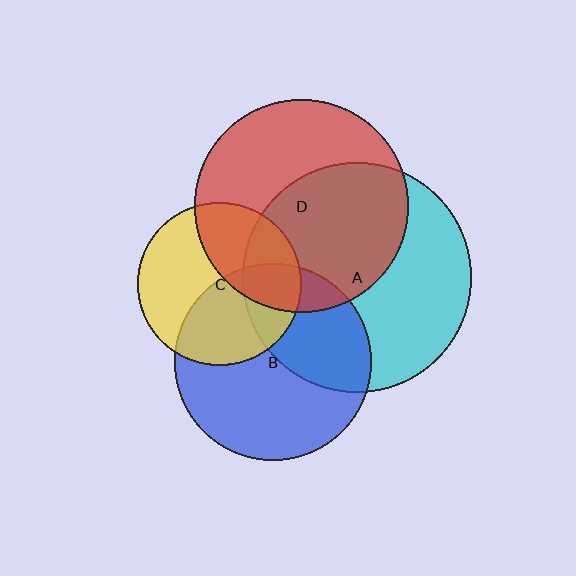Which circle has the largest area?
Circle A (cyan).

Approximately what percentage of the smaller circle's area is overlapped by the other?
Approximately 35%.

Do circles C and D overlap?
Yes.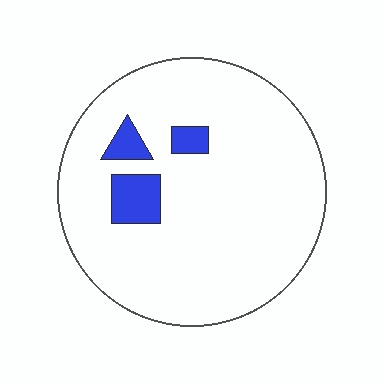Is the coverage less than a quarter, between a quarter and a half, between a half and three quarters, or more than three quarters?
Less than a quarter.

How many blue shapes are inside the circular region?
3.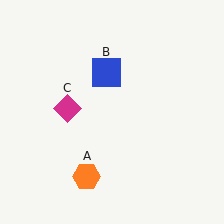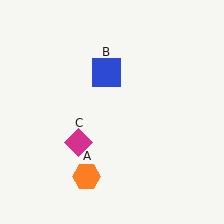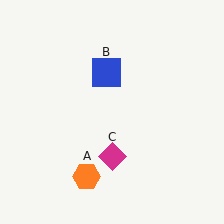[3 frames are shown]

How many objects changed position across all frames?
1 object changed position: magenta diamond (object C).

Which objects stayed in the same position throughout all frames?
Orange hexagon (object A) and blue square (object B) remained stationary.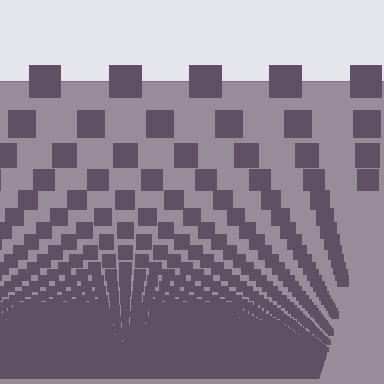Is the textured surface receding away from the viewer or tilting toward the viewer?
The surface appears to tilt toward the viewer. Texture elements get larger and sparser toward the top.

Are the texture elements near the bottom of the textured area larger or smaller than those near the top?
Smaller. The gradient is inverted — elements near the bottom are smaller and denser.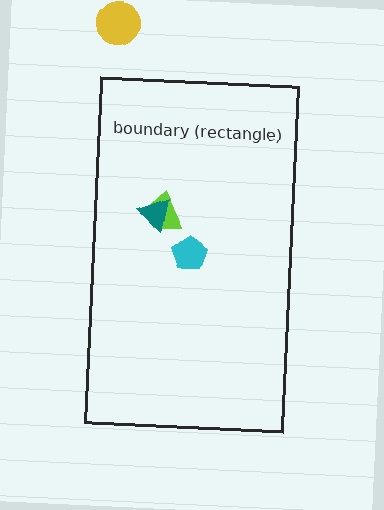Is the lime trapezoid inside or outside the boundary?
Inside.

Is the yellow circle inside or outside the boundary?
Outside.